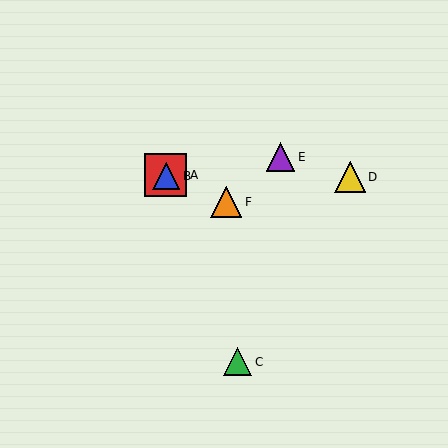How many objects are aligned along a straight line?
3 objects (A, B, C) are aligned along a straight line.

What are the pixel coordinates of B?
Object B is at (166, 176).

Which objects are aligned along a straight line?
Objects A, B, C are aligned along a straight line.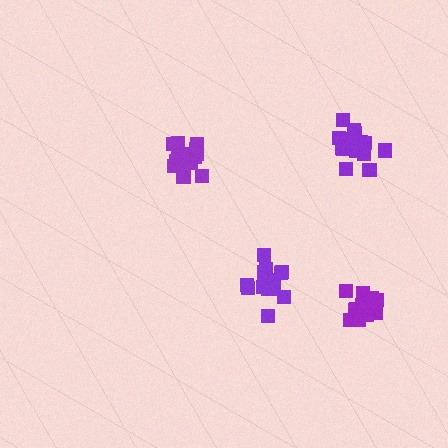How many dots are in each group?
Group 1: 18 dots, Group 2: 16 dots, Group 3: 16 dots, Group 4: 18 dots (68 total).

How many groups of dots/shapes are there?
There are 4 groups.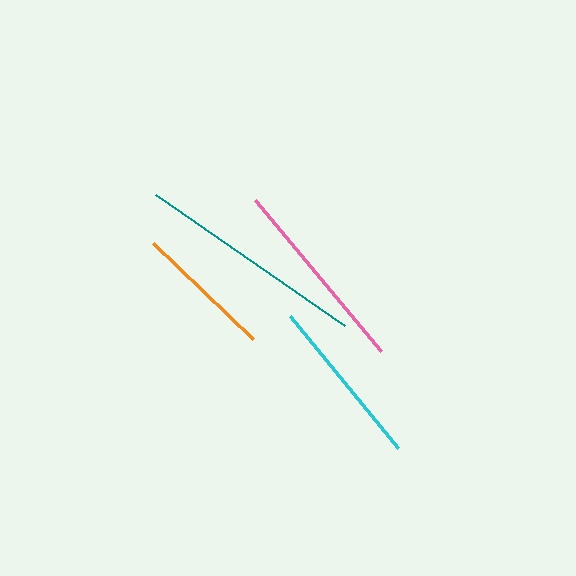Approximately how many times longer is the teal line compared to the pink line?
The teal line is approximately 1.2 times the length of the pink line.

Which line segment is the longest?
The teal line is the longest at approximately 230 pixels.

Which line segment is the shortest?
The orange line is the shortest at approximately 138 pixels.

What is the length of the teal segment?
The teal segment is approximately 230 pixels long.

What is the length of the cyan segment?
The cyan segment is approximately 170 pixels long.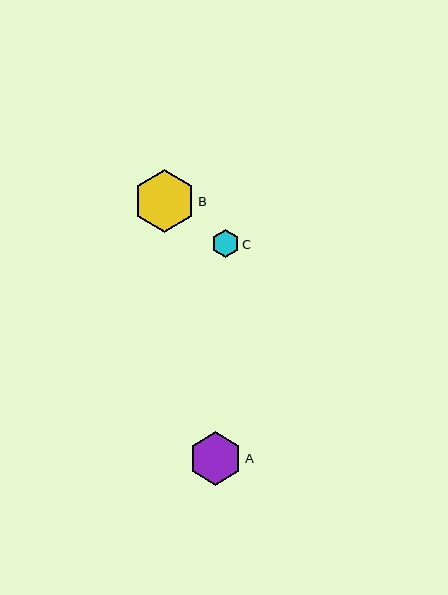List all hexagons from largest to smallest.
From largest to smallest: B, A, C.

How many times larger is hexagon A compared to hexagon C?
Hexagon A is approximately 2.0 times the size of hexagon C.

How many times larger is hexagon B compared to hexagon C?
Hexagon B is approximately 2.3 times the size of hexagon C.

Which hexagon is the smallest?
Hexagon C is the smallest with a size of approximately 27 pixels.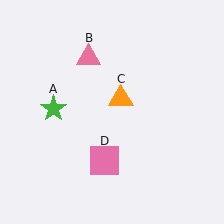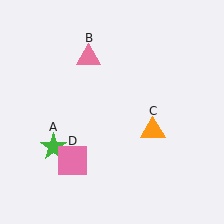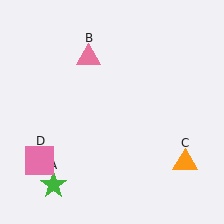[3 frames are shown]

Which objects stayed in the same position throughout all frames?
Pink triangle (object B) remained stationary.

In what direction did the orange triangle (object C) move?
The orange triangle (object C) moved down and to the right.